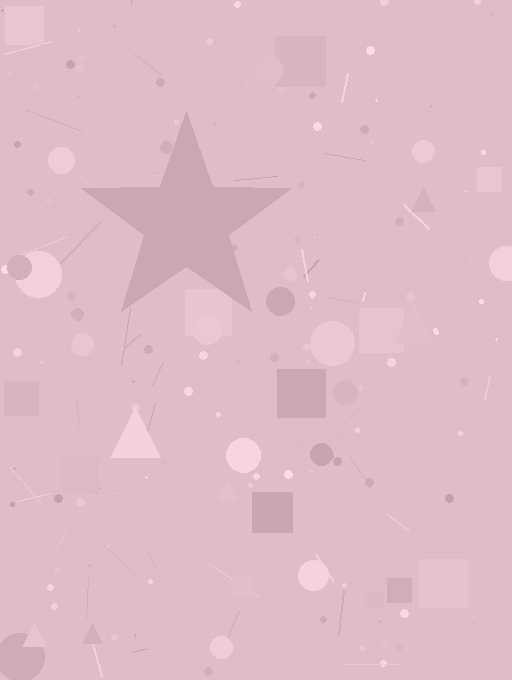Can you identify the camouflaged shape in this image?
The camouflaged shape is a star.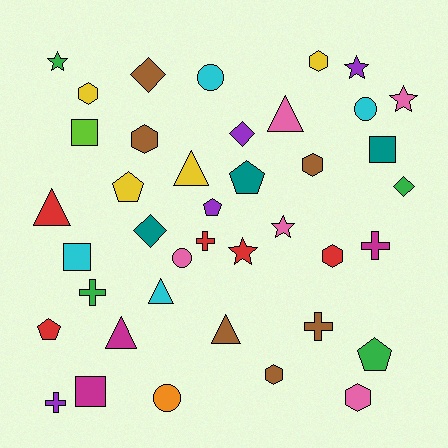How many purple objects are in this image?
There are 4 purple objects.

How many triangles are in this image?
There are 6 triangles.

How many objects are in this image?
There are 40 objects.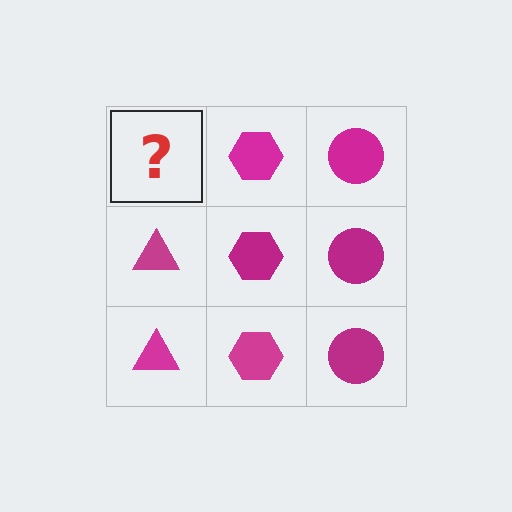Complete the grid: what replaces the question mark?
The question mark should be replaced with a magenta triangle.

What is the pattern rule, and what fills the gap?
The rule is that each column has a consistent shape. The gap should be filled with a magenta triangle.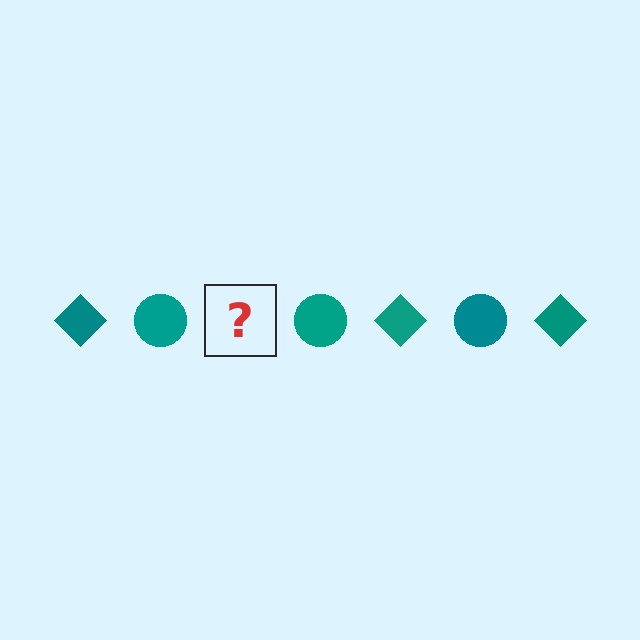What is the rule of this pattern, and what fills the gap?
The rule is that the pattern cycles through diamond, circle shapes in teal. The gap should be filled with a teal diamond.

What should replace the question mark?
The question mark should be replaced with a teal diamond.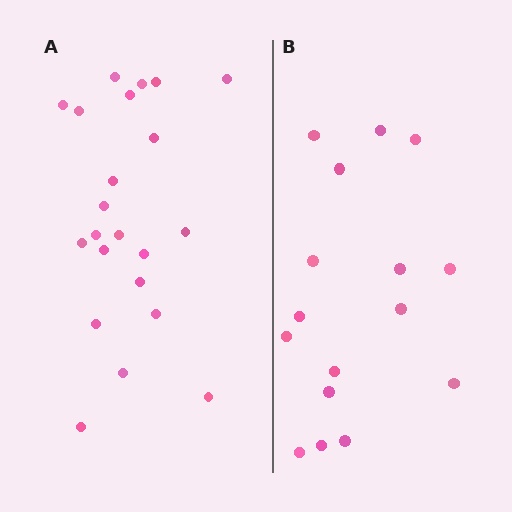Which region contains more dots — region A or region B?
Region A (the left region) has more dots.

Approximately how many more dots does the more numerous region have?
Region A has about 6 more dots than region B.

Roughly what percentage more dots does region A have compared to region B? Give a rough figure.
About 40% more.